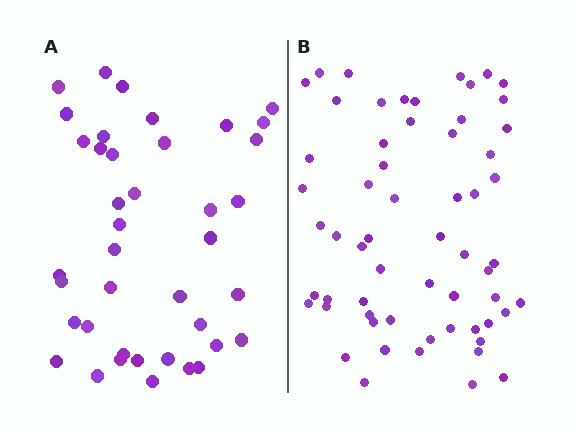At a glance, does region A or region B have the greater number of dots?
Region B (the right region) has more dots.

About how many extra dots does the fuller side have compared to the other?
Region B has approximately 20 more dots than region A.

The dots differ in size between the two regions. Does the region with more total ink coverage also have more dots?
No. Region A has more total ink coverage because its dots are larger, but region B actually contains more individual dots. Total area can be misleading — the number of items is what matters here.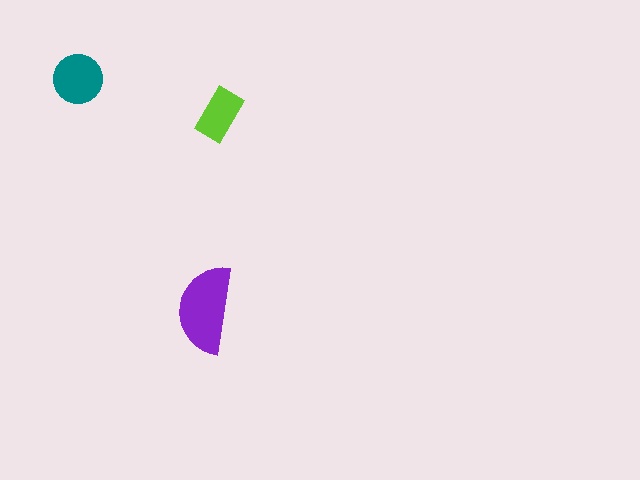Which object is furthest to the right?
The lime rectangle is rightmost.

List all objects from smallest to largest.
The lime rectangle, the teal circle, the purple semicircle.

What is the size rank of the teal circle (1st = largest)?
2nd.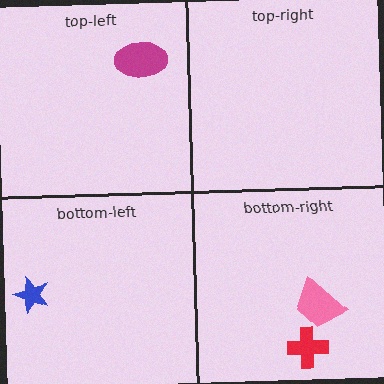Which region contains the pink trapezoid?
The bottom-right region.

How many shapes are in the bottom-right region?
2.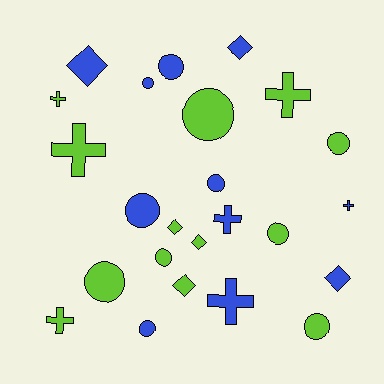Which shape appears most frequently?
Circle, with 11 objects.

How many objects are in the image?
There are 24 objects.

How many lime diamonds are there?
There are 3 lime diamonds.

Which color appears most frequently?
Lime, with 13 objects.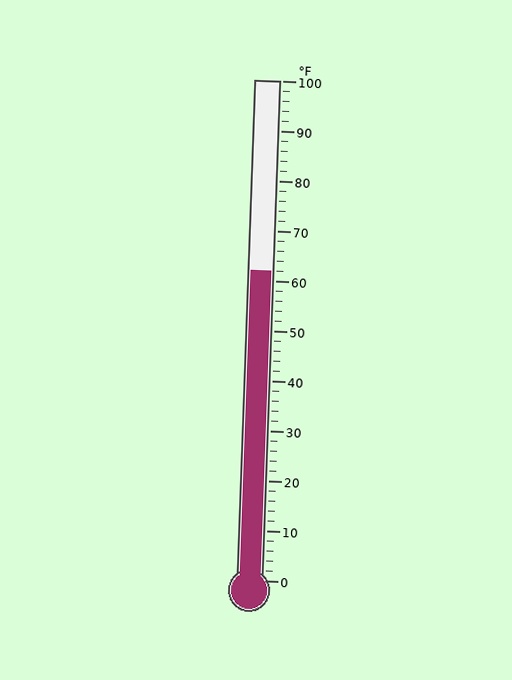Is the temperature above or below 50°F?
The temperature is above 50°F.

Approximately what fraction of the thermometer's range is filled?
The thermometer is filled to approximately 60% of its range.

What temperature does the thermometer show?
The thermometer shows approximately 62°F.